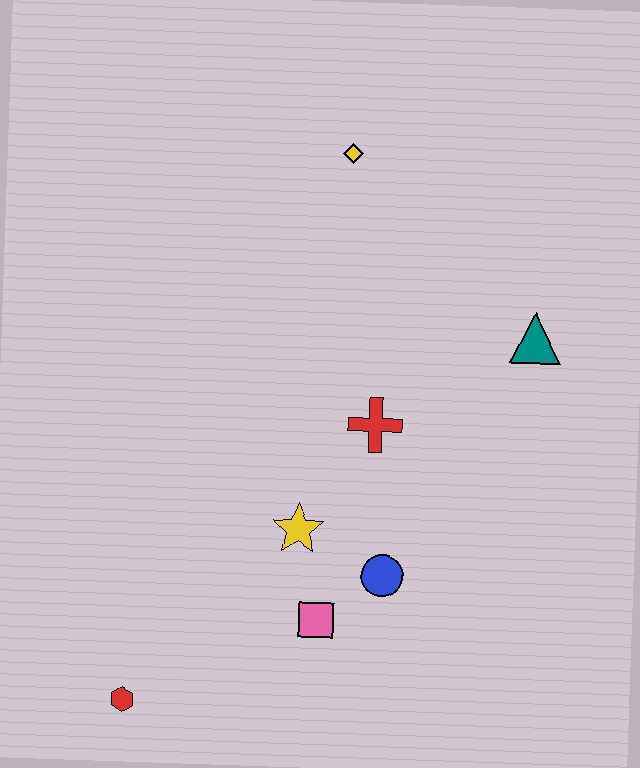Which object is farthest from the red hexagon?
The yellow diamond is farthest from the red hexagon.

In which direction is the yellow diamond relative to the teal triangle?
The yellow diamond is to the left of the teal triangle.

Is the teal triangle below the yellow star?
No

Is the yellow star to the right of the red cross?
No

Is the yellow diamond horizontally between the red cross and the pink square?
Yes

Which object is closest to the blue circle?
The pink square is closest to the blue circle.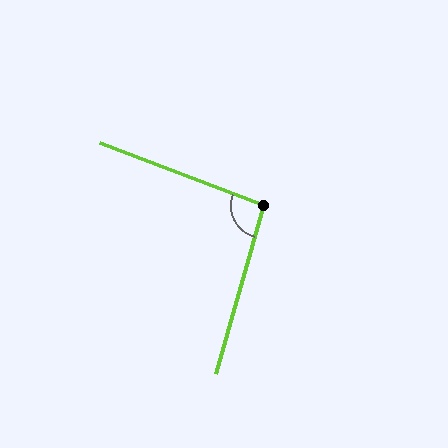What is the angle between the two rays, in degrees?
Approximately 95 degrees.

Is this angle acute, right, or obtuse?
It is approximately a right angle.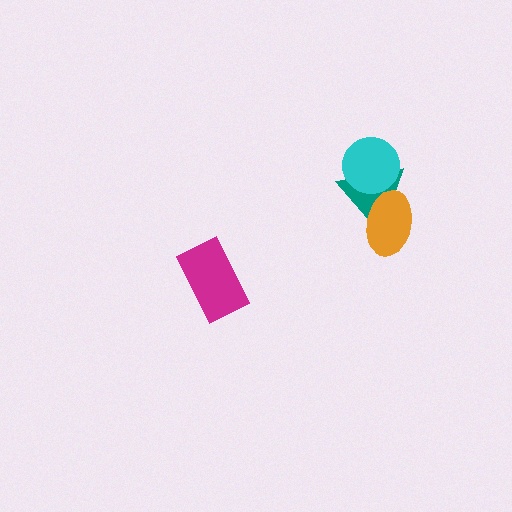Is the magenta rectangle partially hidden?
No, no other shape covers it.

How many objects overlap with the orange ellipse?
1 object overlaps with the orange ellipse.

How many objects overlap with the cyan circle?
1 object overlaps with the cyan circle.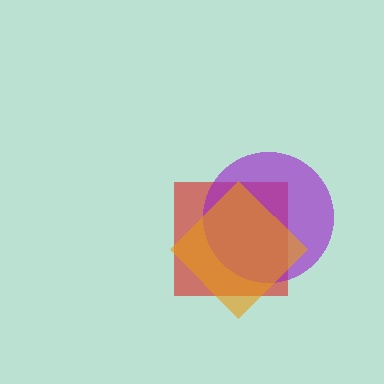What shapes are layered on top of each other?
The layered shapes are: a red square, a purple circle, an orange diamond.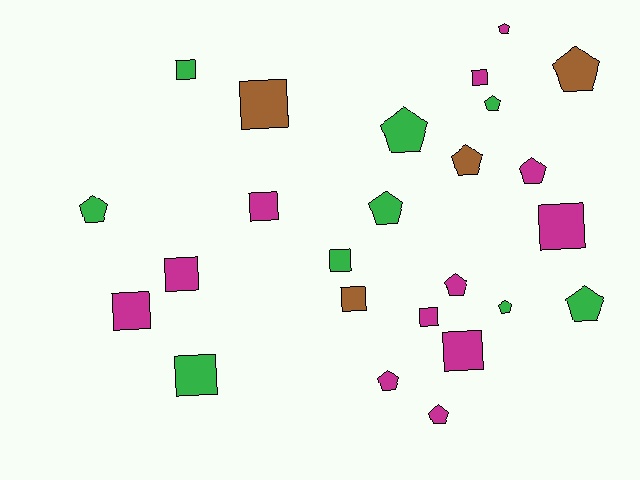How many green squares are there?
There are 3 green squares.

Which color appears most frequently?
Magenta, with 12 objects.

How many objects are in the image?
There are 25 objects.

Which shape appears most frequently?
Pentagon, with 13 objects.